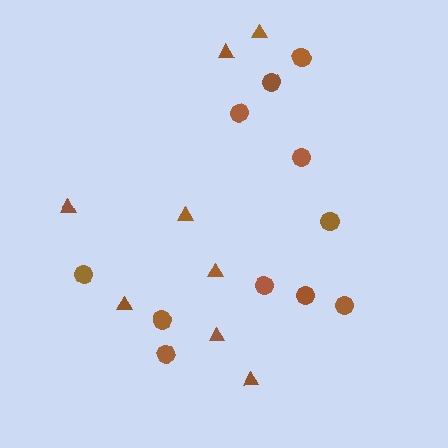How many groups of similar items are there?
There are 2 groups: one group of circles (11) and one group of triangles (8).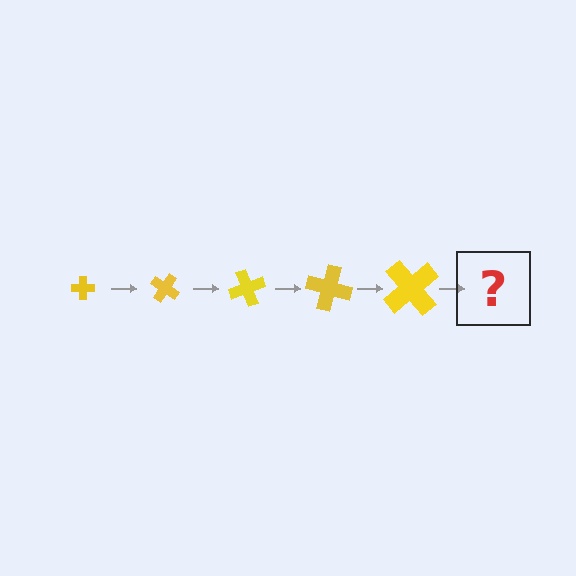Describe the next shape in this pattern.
It should be a cross, larger than the previous one and rotated 175 degrees from the start.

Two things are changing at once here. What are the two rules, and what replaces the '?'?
The two rules are that the cross grows larger each step and it rotates 35 degrees each step. The '?' should be a cross, larger than the previous one and rotated 175 degrees from the start.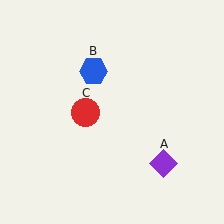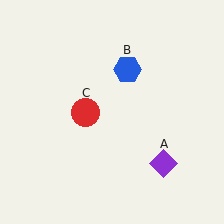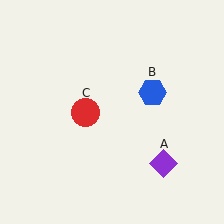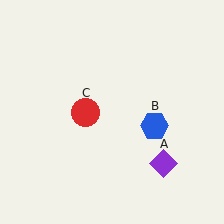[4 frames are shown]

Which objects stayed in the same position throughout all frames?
Purple diamond (object A) and red circle (object C) remained stationary.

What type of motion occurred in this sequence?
The blue hexagon (object B) rotated clockwise around the center of the scene.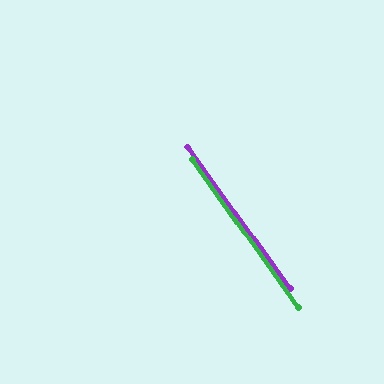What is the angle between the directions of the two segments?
Approximately 0 degrees.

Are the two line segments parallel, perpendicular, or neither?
Parallel — their directions differ by only 0.0°.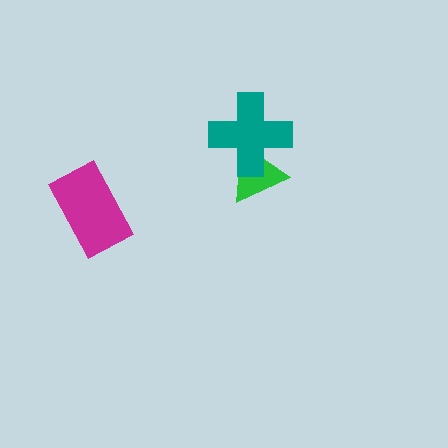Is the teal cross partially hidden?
No, no other shape covers it.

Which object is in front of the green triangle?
The teal cross is in front of the green triangle.